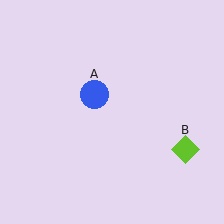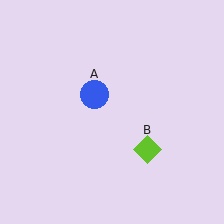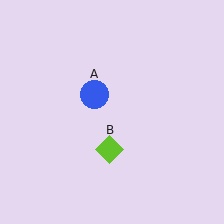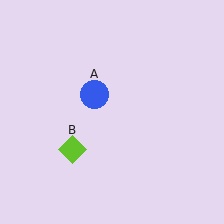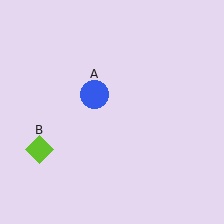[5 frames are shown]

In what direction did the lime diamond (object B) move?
The lime diamond (object B) moved left.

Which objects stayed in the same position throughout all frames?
Blue circle (object A) remained stationary.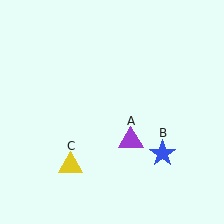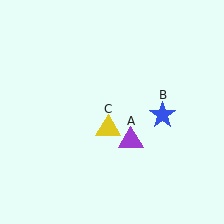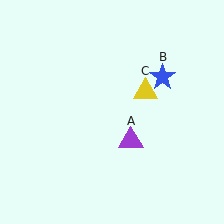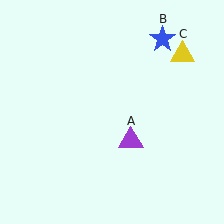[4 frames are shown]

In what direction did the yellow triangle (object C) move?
The yellow triangle (object C) moved up and to the right.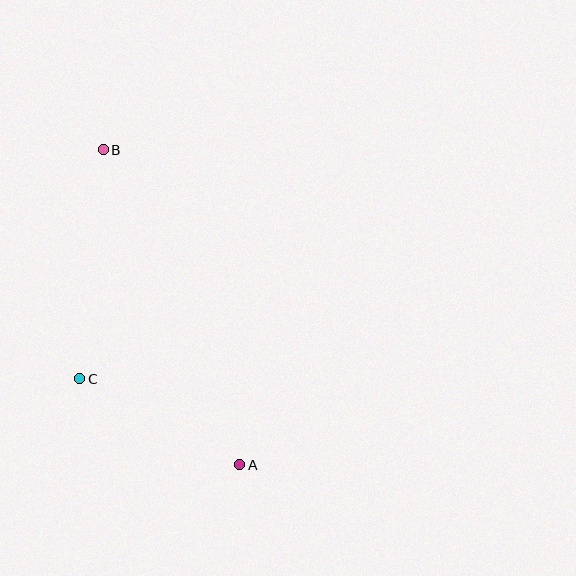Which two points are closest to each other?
Points A and C are closest to each other.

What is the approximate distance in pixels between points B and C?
The distance between B and C is approximately 230 pixels.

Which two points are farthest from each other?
Points A and B are farthest from each other.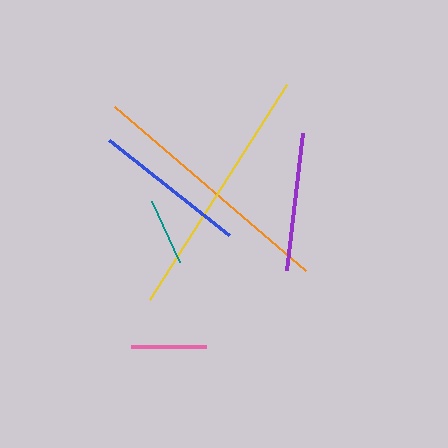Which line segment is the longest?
The yellow line is the longest at approximately 255 pixels.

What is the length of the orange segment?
The orange segment is approximately 251 pixels long.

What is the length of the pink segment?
The pink segment is approximately 75 pixels long.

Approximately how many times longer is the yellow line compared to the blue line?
The yellow line is approximately 1.7 times the length of the blue line.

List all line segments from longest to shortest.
From longest to shortest: yellow, orange, blue, purple, pink, teal.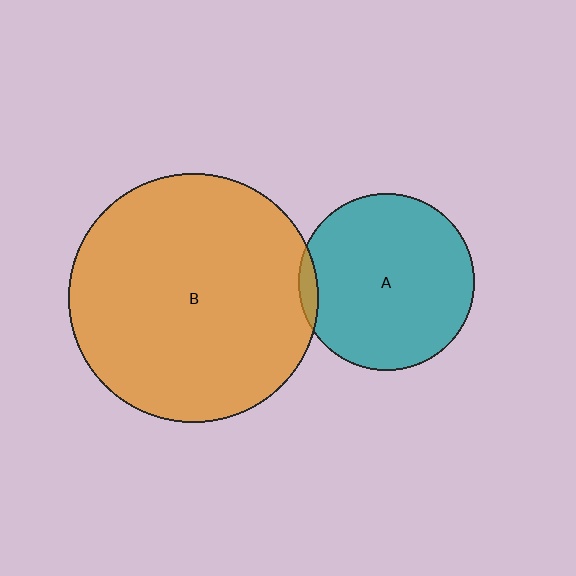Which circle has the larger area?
Circle B (orange).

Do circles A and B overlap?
Yes.